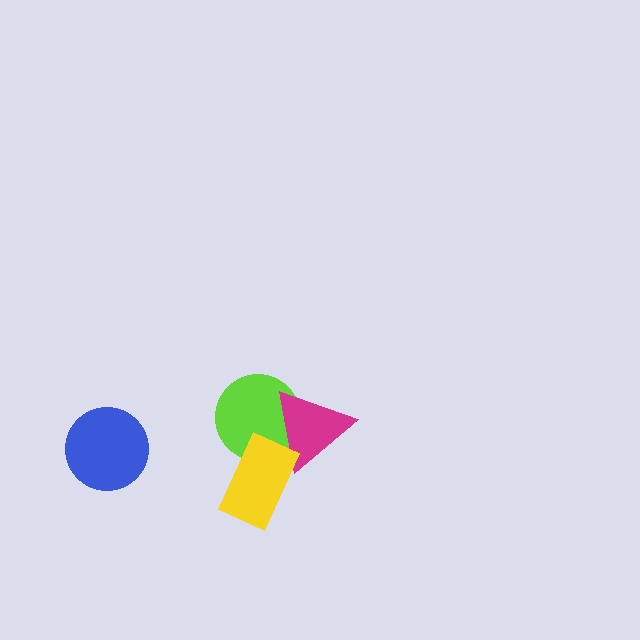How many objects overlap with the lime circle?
2 objects overlap with the lime circle.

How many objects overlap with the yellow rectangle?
2 objects overlap with the yellow rectangle.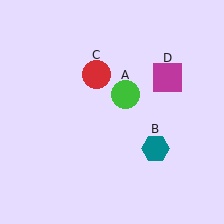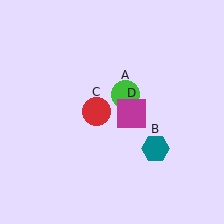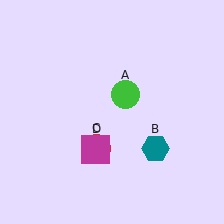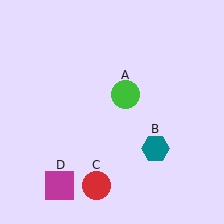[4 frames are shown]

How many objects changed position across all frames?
2 objects changed position: red circle (object C), magenta square (object D).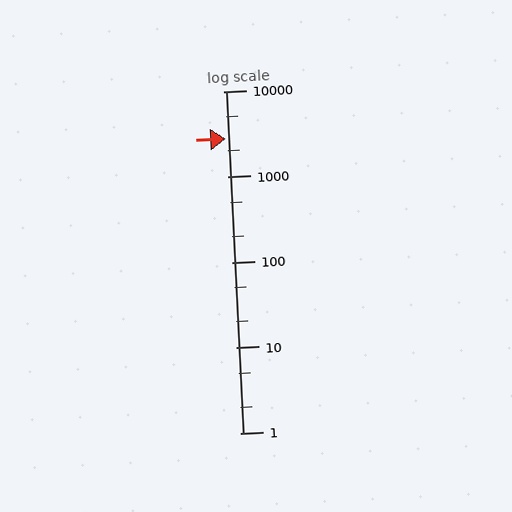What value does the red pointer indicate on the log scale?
The pointer indicates approximately 2800.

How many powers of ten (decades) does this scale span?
The scale spans 4 decades, from 1 to 10000.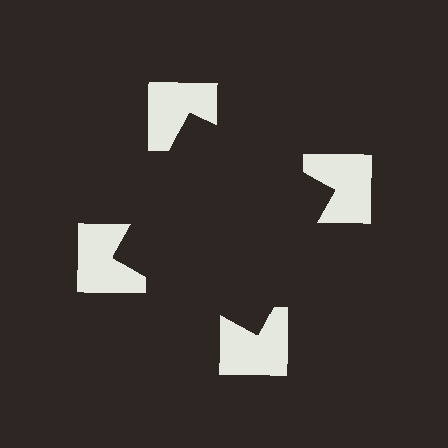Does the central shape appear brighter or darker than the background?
It typically appears slightly darker than the background, even though no actual brightness change is drawn.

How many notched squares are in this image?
There are 4 — one at each vertex of the illusory square.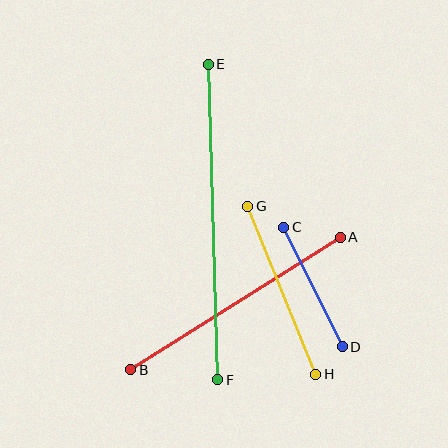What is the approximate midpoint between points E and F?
The midpoint is at approximately (213, 222) pixels.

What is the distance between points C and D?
The distance is approximately 133 pixels.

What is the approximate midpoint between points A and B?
The midpoint is at approximately (235, 304) pixels.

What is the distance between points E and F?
The distance is approximately 316 pixels.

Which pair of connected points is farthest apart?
Points E and F are farthest apart.